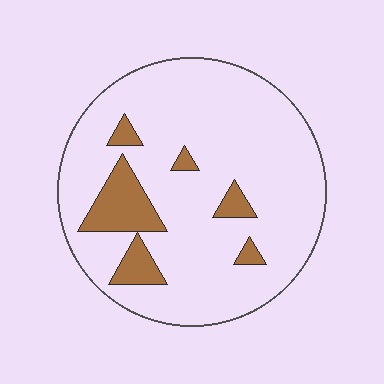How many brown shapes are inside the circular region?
6.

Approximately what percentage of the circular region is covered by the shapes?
Approximately 15%.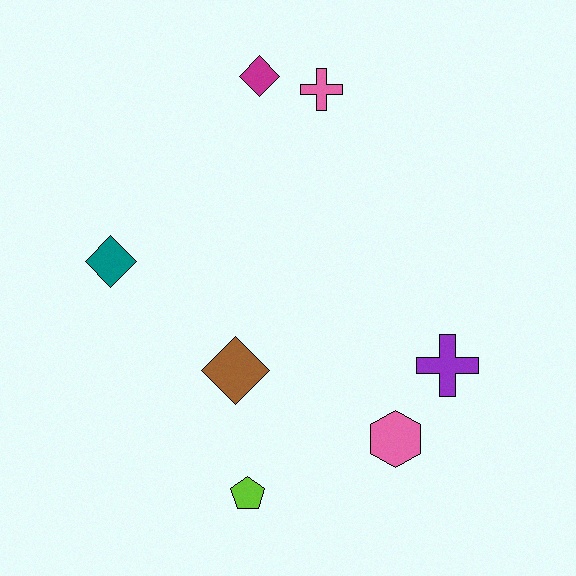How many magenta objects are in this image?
There is 1 magenta object.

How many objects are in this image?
There are 7 objects.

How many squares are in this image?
There are no squares.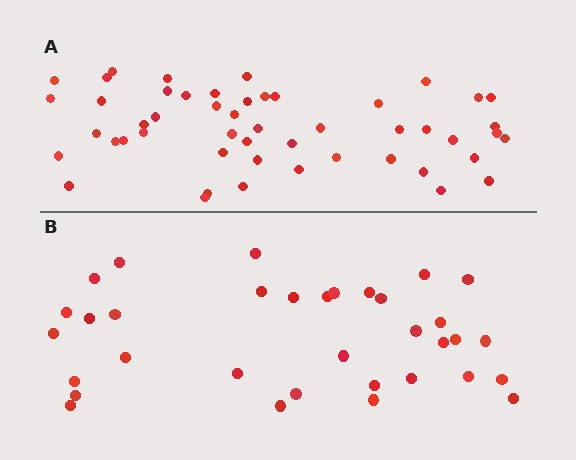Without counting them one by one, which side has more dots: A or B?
Region A (the top region) has more dots.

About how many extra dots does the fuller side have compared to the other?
Region A has approximately 15 more dots than region B.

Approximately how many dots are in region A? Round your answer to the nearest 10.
About 50 dots.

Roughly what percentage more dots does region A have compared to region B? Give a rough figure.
About 45% more.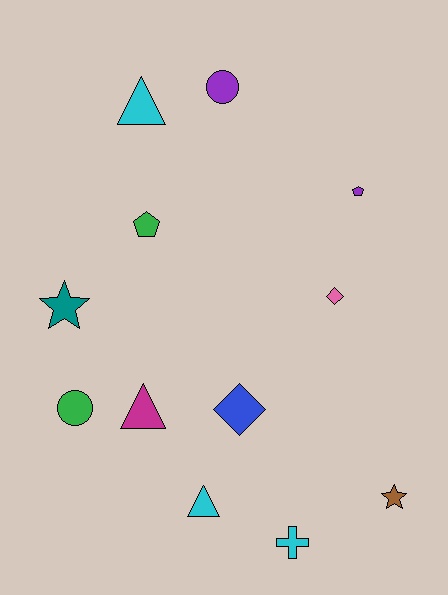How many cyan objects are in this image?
There are 3 cyan objects.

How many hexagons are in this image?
There are no hexagons.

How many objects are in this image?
There are 12 objects.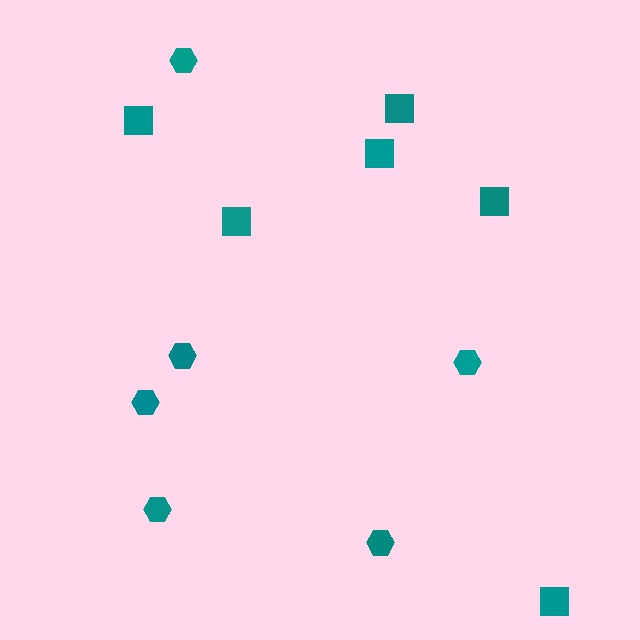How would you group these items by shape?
There are 2 groups: one group of squares (6) and one group of hexagons (6).